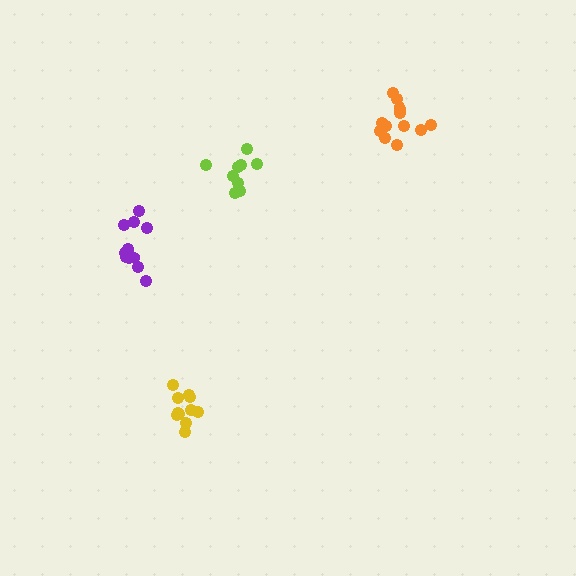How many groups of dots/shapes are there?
There are 4 groups.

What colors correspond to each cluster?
The clusters are colored: purple, lime, orange, yellow.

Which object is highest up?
The orange cluster is topmost.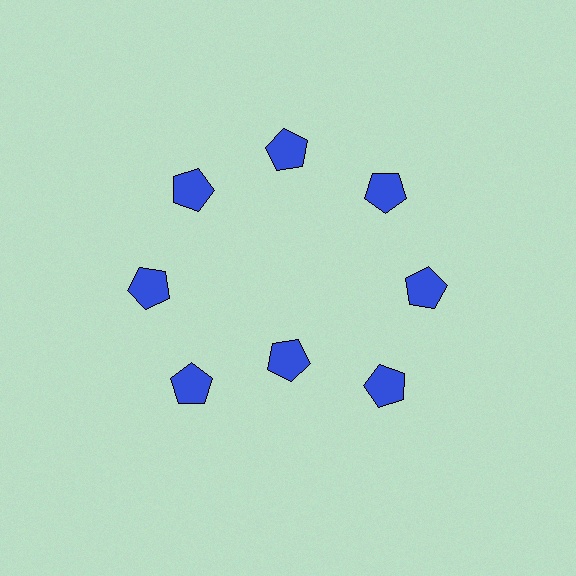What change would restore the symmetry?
The symmetry would be restored by moving it outward, back onto the ring so that all 8 pentagons sit at equal angles and equal distance from the center.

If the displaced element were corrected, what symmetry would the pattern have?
It would have 8-fold rotational symmetry — the pattern would map onto itself every 45 degrees.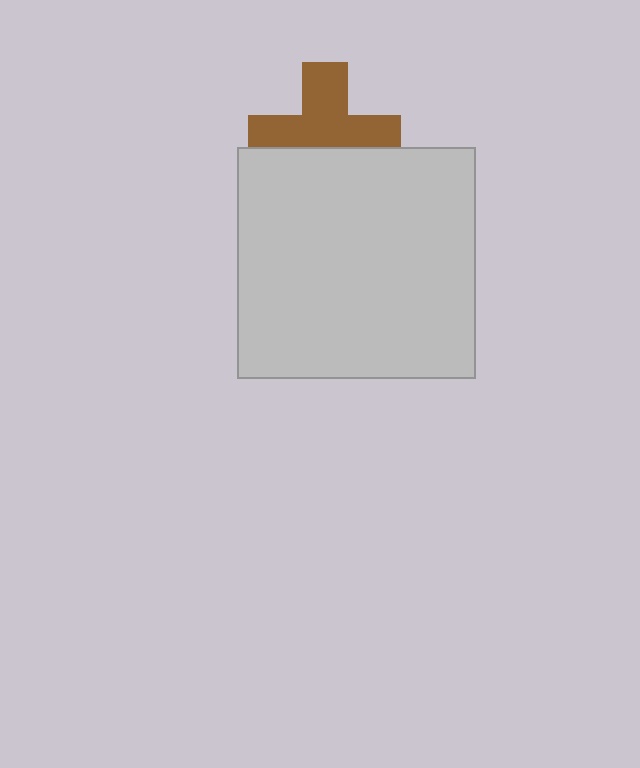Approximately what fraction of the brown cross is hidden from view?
Roughly 38% of the brown cross is hidden behind the light gray rectangle.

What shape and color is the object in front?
The object in front is a light gray rectangle.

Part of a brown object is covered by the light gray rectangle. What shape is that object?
It is a cross.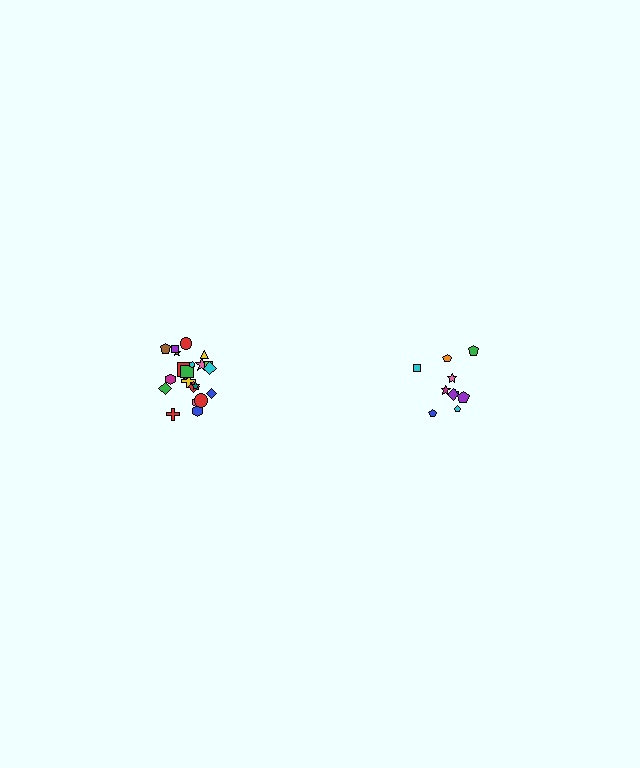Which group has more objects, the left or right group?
The left group.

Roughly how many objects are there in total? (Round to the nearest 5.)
Roughly 30 objects in total.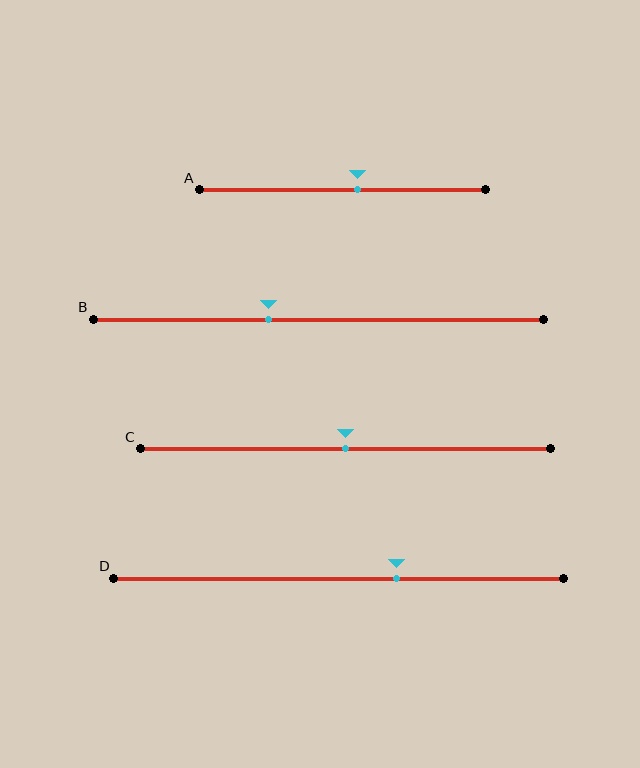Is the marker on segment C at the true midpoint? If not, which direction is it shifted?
Yes, the marker on segment C is at the true midpoint.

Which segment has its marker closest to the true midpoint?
Segment C has its marker closest to the true midpoint.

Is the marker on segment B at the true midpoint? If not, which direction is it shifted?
No, the marker on segment B is shifted to the left by about 11% of the segment length.